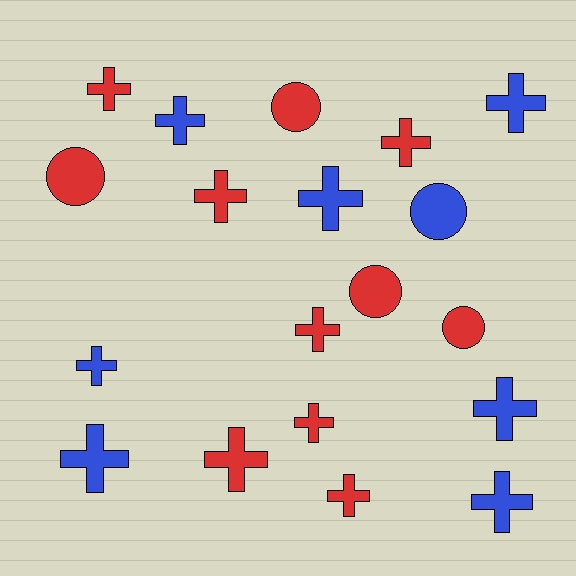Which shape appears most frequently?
Cross, with 14 objects.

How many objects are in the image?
There are 19 objects.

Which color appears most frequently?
Red, with 11 objects.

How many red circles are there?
There are 4 red circles.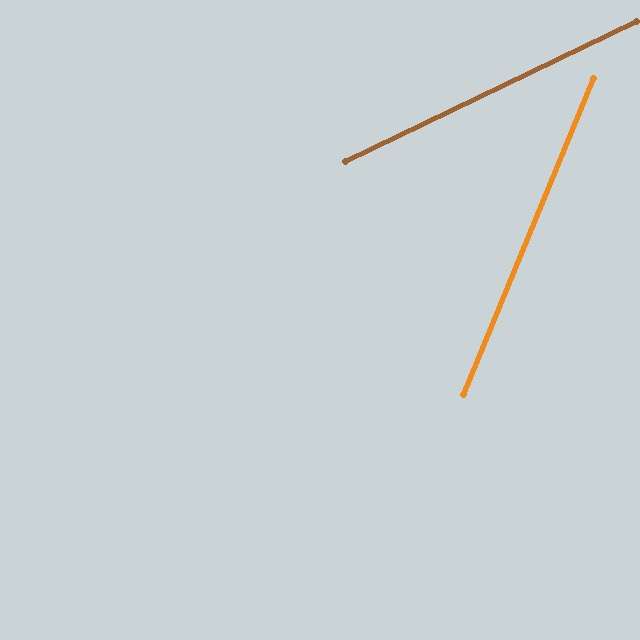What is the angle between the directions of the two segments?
Approximately 42 degrees.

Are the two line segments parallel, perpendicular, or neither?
Neither parallel nor perpendicular — they differ by about 42°.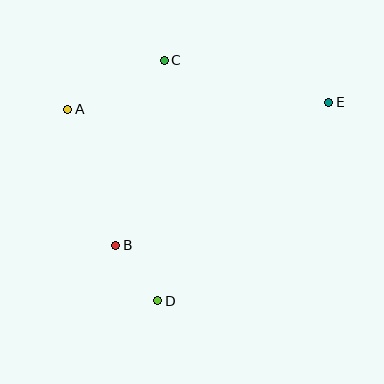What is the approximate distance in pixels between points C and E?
The distance between C and E is approximately 170 pixels.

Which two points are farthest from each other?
Points D and E are farthest from each other.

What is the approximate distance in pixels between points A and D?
The distance between A and D is approximately 212 pixels.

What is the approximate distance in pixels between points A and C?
The distance between A and C is approximately 108 pixels.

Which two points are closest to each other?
Points B and D are closest to each other.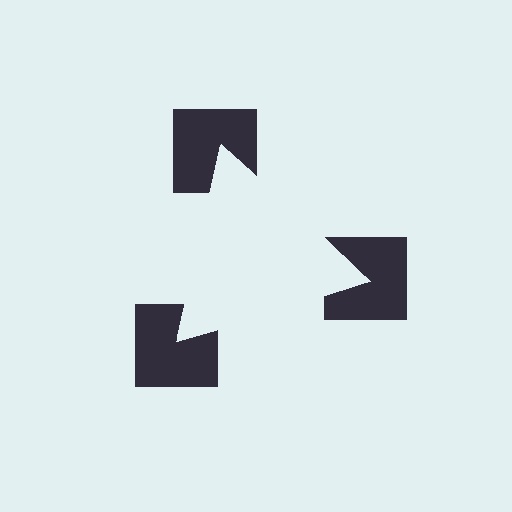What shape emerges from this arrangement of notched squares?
An illusory triangle — its edges are inferred from the aligned wedge cuts in the notched squares, not physically drawn.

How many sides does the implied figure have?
3 sides.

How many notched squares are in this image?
There are 3 — one at each vertex of the illusory triangle.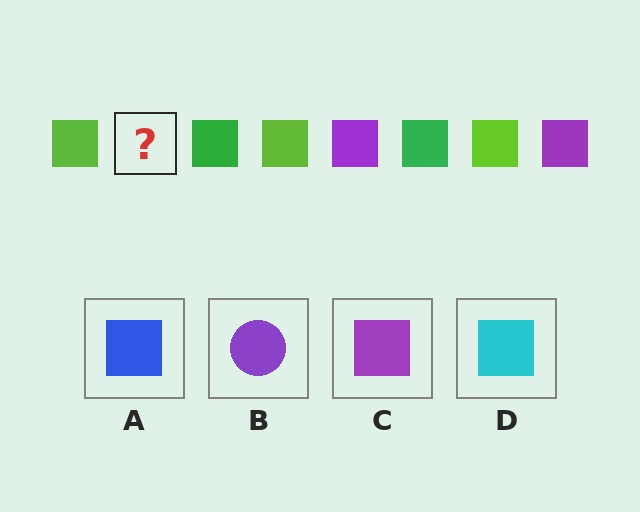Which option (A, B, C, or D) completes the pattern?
C.